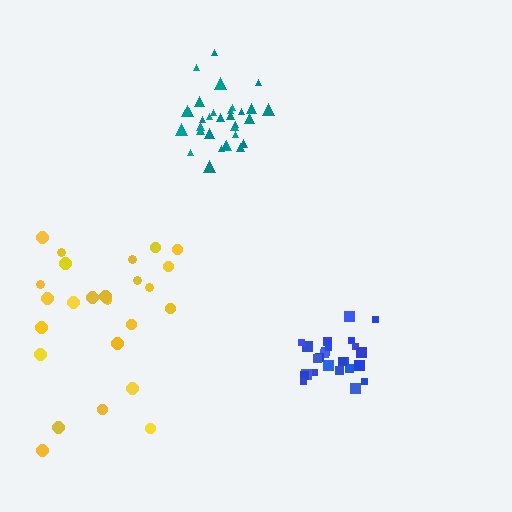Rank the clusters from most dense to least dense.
teal, blue, yellow.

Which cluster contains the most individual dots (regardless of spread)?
Teal (33).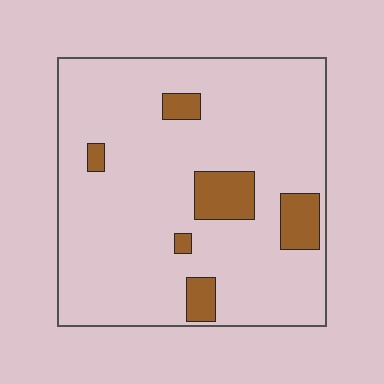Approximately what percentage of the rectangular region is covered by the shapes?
Approximately 10%.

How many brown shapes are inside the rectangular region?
6.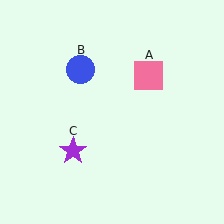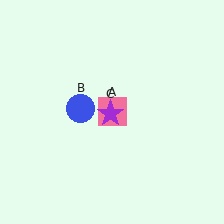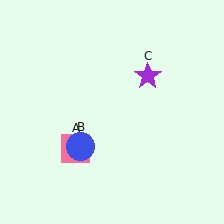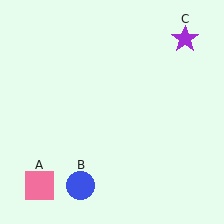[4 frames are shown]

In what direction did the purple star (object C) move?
The purple star (object C) moved up and to the right.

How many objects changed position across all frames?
3 objects changed position: pink square (object A), blue circle (object B), purple star (object C).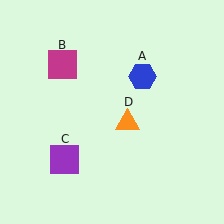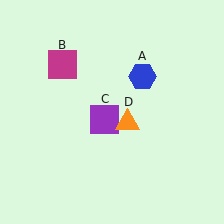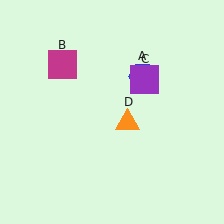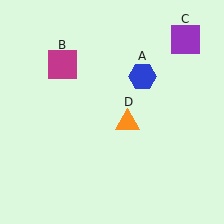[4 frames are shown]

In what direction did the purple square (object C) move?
The purple square (object C) moved up and to the right.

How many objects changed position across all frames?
1 object changed position: purple square (object C).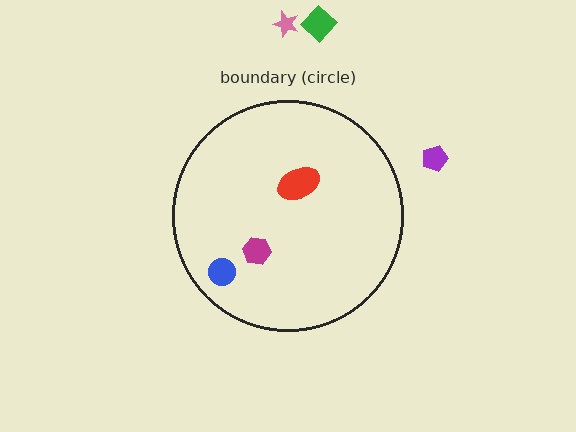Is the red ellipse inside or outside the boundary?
Inside.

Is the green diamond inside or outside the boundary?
Outside.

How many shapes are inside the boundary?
3 inside, 3 outside.